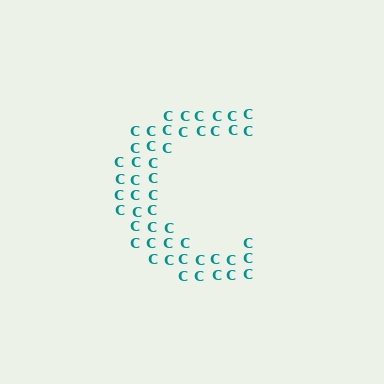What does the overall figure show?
The overall figure shows the letter C.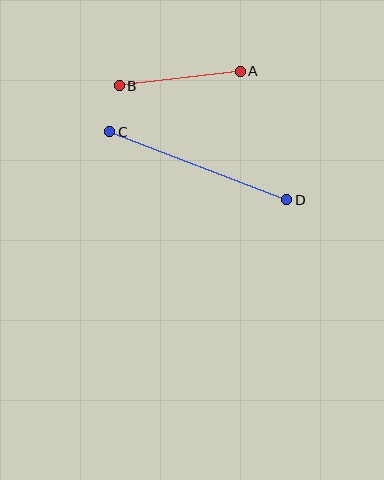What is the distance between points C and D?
The distance is approximately 190 pixels.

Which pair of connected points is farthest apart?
Points C and D are farthest apart.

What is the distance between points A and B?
The distance is approximately 122 pixels.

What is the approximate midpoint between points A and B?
The midpoint is at approximately (180, 78) pixels.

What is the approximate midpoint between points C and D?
The midpoint is at approximately (198, 166) pixels.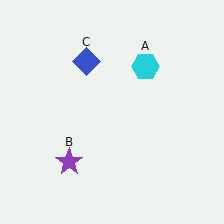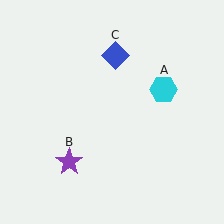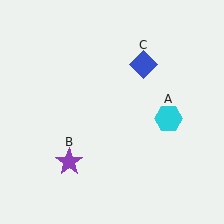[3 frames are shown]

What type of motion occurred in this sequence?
The cyan hexagon (object A), blue diamond (object C) rotated clockwise around the center of the scene.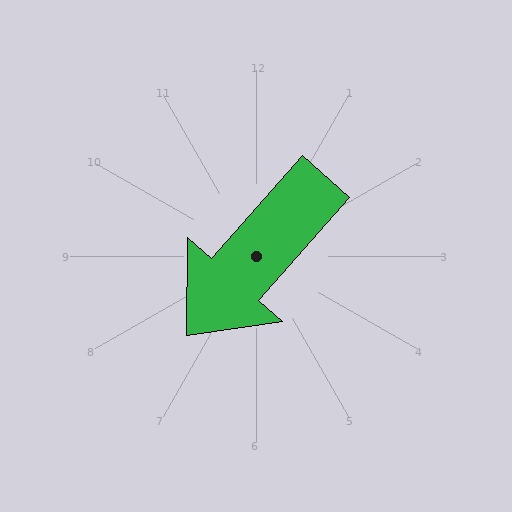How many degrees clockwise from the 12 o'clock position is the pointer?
Approximately 221 degrees.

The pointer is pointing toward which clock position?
Roughly 7 o'clock.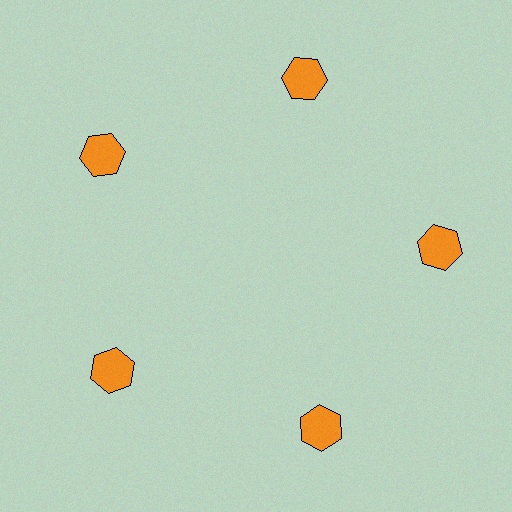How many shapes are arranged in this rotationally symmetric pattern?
There are 5 shapes, arranged in 5 groups of 1.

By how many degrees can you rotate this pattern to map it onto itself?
The pattern maps onto itself every 72 degrees of rotation.